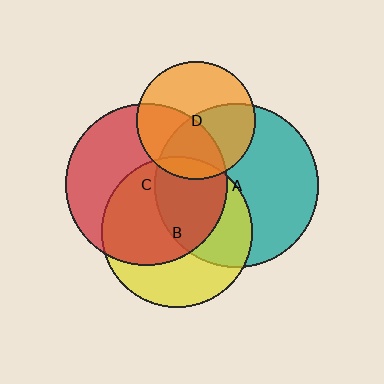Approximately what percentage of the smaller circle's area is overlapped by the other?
Approximately 40%.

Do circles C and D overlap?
Yes.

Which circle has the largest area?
Circle A (teal).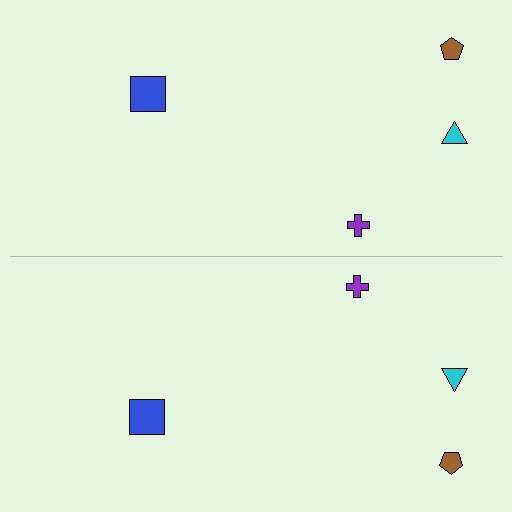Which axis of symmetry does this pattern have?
The pattern has a horizontal axis of symmetry running through the center of the image.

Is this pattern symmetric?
Yes, this pattern has bilateral (reflection) symmetry.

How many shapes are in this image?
There are 8 shapes in this image.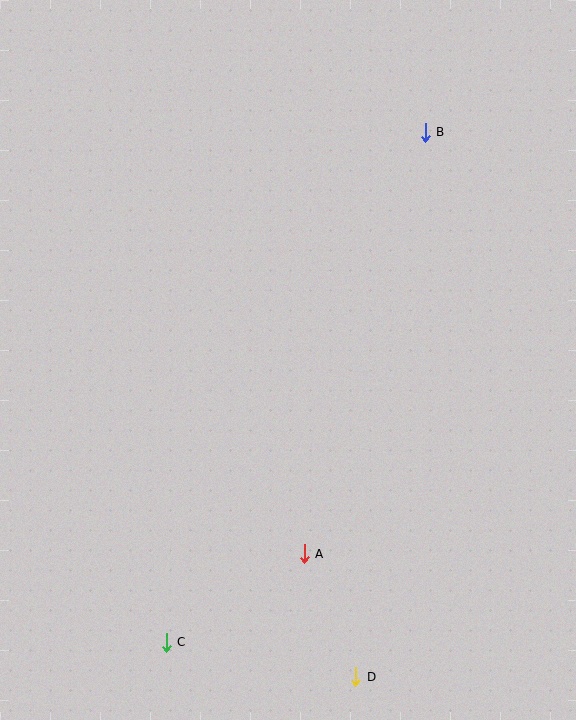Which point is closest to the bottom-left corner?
Point C is closest to the bottom-left corner.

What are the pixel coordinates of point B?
Point B is at (425, 132).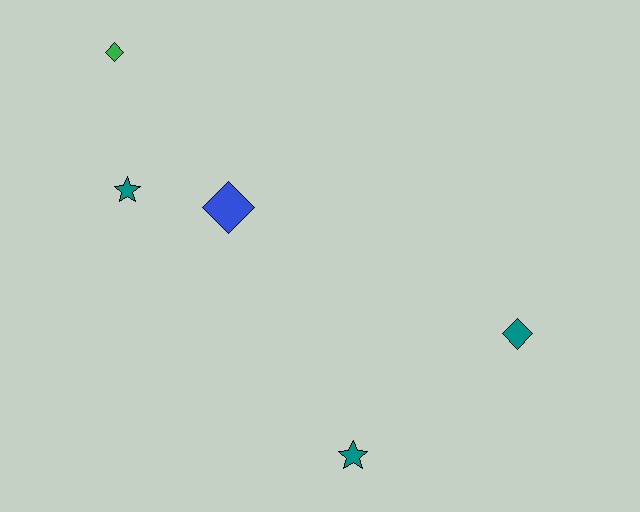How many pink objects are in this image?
There are no pink objects.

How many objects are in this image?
There are 5 objects.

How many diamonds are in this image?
There are 3 diamonds.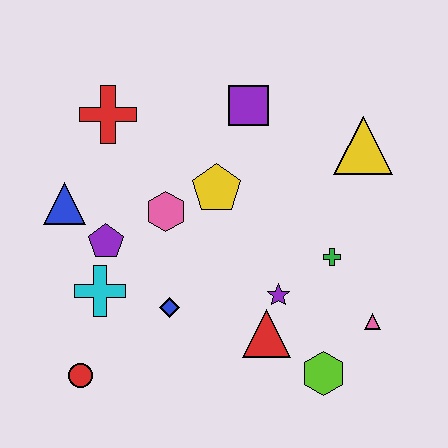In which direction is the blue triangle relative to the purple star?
The blue triangle is to the left of the purple star.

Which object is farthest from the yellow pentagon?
The red circle is farthest from the yellow pentagon.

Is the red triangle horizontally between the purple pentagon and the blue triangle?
No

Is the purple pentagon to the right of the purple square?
No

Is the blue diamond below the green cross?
Yes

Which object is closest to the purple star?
The red triangle is closest to the purple star.